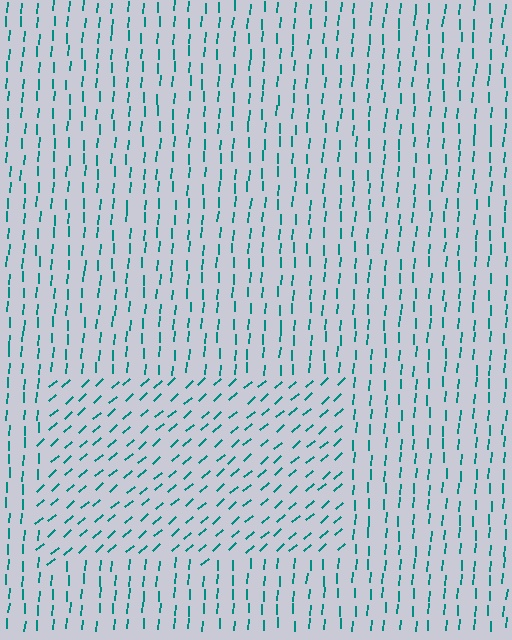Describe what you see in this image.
The image is filled with small teal line segments. A rectangle region in the image has lines oriented differently from the surrounding lines, creating a visible texture boundary.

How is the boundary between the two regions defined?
The boundary is defined purely by a change in line orientation (approximately 45 degrees difference). All lines are the same color and thickness.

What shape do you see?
I see a rectangle.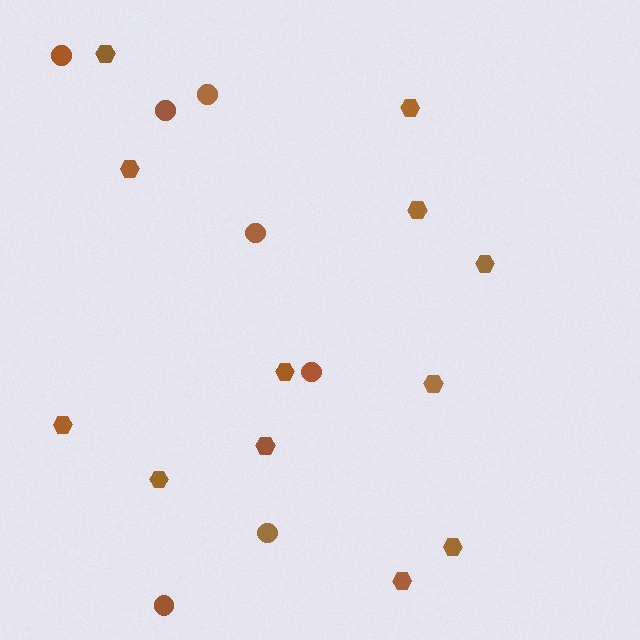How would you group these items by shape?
There are 2 groups: one group of circles (7) and one group of hexagons (12).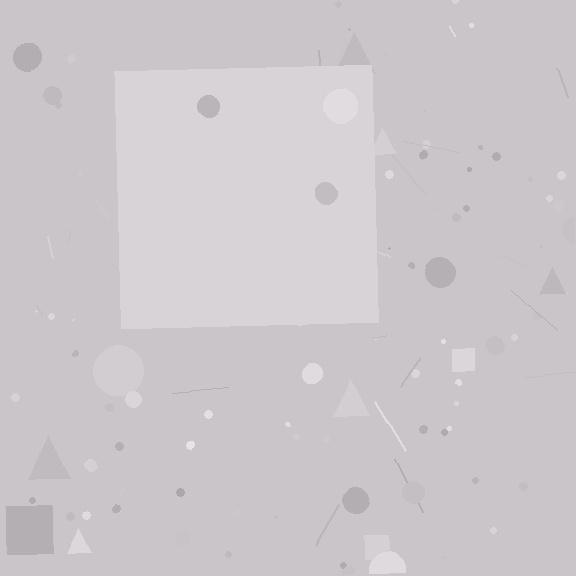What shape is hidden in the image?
A square is hidden in the image.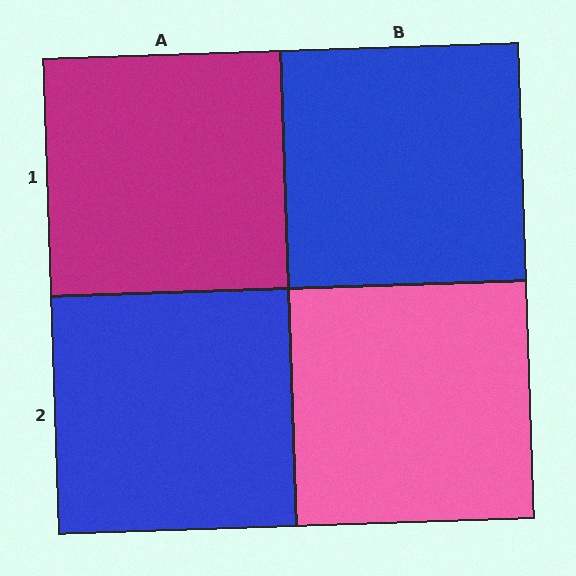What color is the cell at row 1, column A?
Magenta.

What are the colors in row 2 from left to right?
Blue, pink.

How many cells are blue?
2 cells are blue.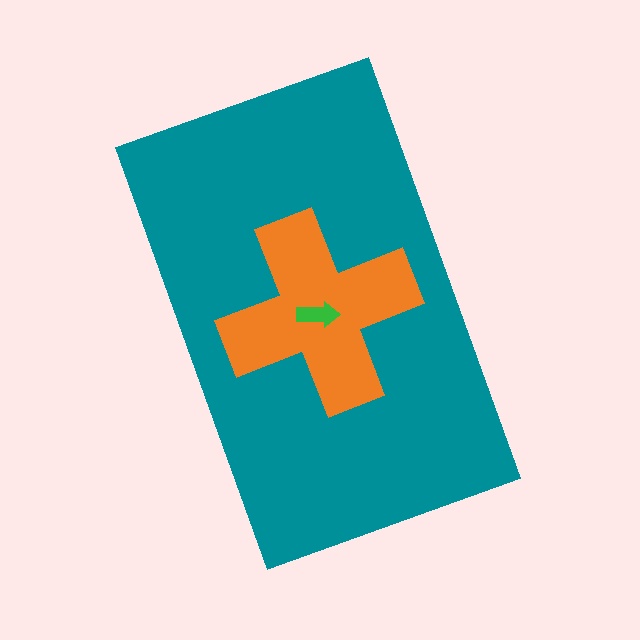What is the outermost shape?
The teal rectangle.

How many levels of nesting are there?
3.